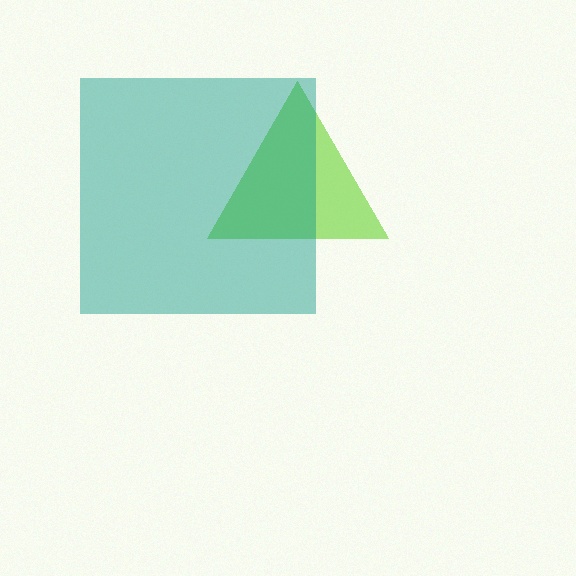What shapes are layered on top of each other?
The layered shapes are: a lime triangle, a teal square.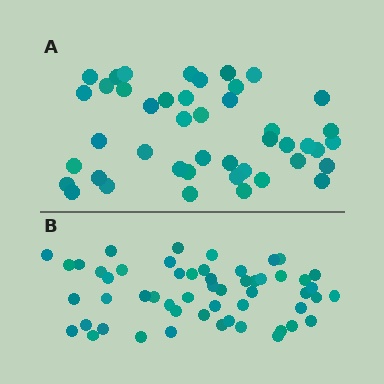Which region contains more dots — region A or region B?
Region B (the bottom region) has more dots.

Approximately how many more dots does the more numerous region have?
Region B has roughly 10 or so more dots than region A.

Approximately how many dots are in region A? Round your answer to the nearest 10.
About 40 dots. (The exact count is 44, which rounds to 40.)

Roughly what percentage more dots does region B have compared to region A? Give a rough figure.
About 25% more.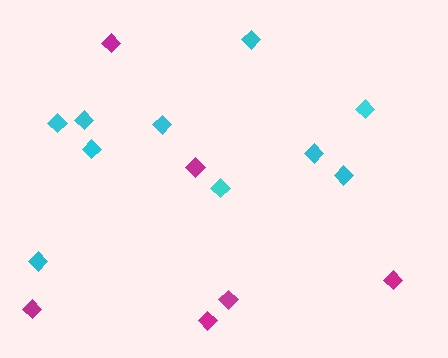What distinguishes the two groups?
There are 2 groups: one group of magenta diamonds (6) and one group of cyan diamonds (10).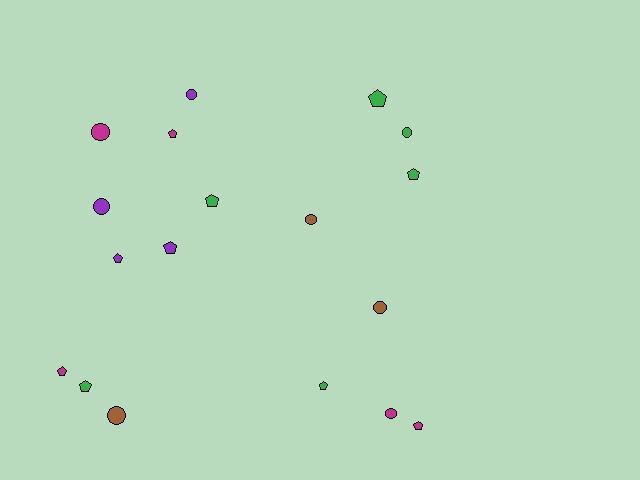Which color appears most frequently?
Green, with 6 objects.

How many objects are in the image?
There are 18 objects.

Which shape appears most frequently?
Pentagon, with 10 objects.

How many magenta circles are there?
There are 2 magenta circles.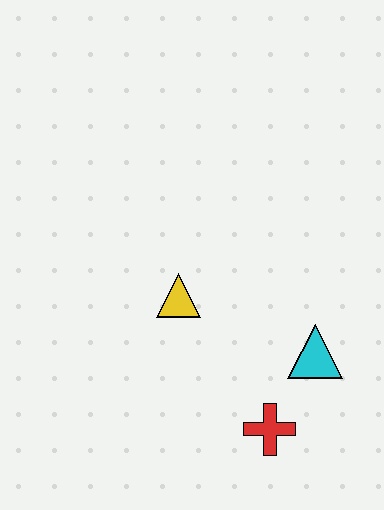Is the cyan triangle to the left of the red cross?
No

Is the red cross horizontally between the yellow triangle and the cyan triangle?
Yes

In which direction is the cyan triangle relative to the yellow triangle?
The cyan triangle is to the right of the yellow triangle.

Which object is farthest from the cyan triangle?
The yellow triangle is farthest from the cyan triangle.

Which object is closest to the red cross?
The cyan triangle is closest to the red cross.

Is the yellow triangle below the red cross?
No